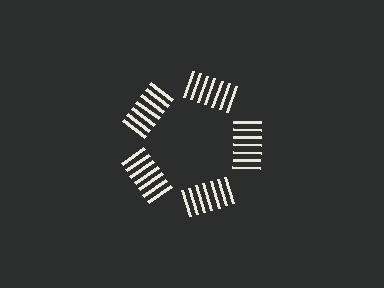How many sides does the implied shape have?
5 sides — the line-ends trace a pentagon.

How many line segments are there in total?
35 — 7 along each of the 5 edges.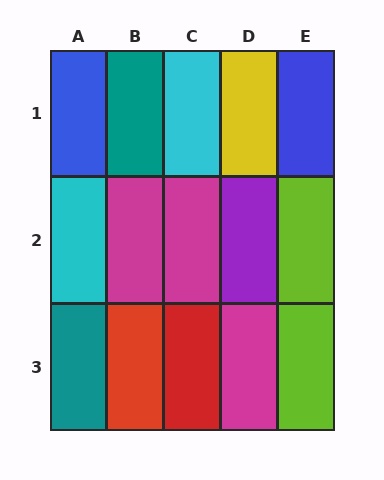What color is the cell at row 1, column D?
Yellow.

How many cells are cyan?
2 cells are cyan.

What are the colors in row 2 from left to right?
Cyan, magenta, magenta, purple, lime.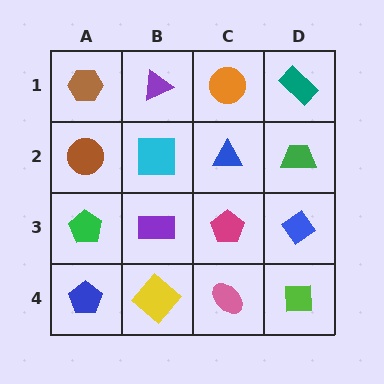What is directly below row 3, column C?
A pink ellipse.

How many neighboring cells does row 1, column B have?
3.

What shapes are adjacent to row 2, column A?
A brown hexagon (row 1, column A), a green pentagon (row 3, column A), a cyan square (row 2, column B).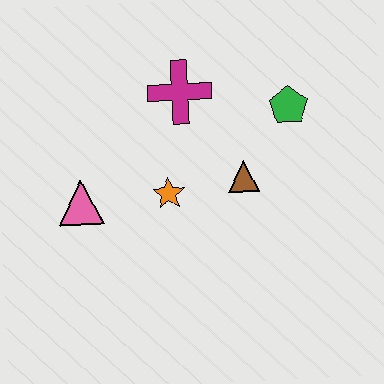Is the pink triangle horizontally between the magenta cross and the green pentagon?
No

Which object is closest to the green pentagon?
The brown triangle is closest to the green pentagon.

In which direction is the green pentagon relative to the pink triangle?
The green pentagon is to the right of the pink triangle.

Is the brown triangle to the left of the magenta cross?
No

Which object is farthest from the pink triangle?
The green pentagon is farthest from the pink triangle.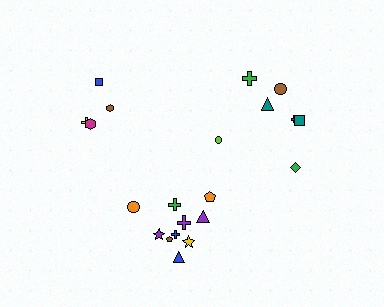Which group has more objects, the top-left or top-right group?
The top-right group.